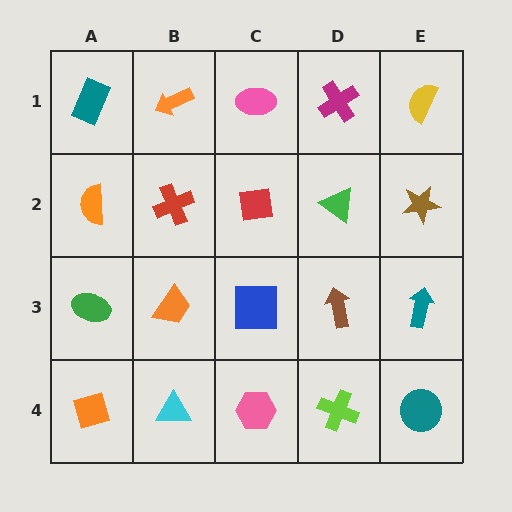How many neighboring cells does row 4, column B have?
3.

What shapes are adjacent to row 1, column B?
A red cross (row 2, column B), a teal rectangle (row 1, column A), a pink ellipse (row 1, column C).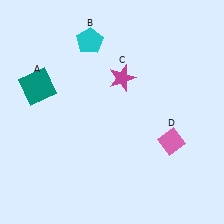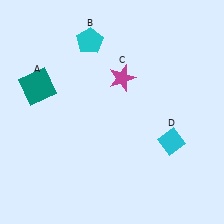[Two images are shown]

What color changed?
The diamond (D) changed from pink in Image 1 to cyan in Image 2.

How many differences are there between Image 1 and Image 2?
There is 1 difference between the two images.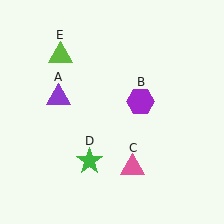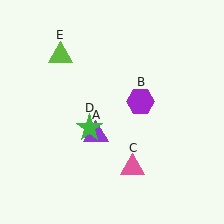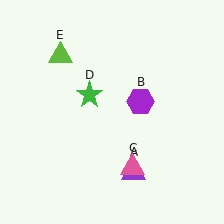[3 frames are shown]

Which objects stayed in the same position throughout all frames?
Purple hexagon (object B) and pink triangle (object C) and lime triangle (object E) remained stationary.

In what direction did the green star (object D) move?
The green star (object D) moved up.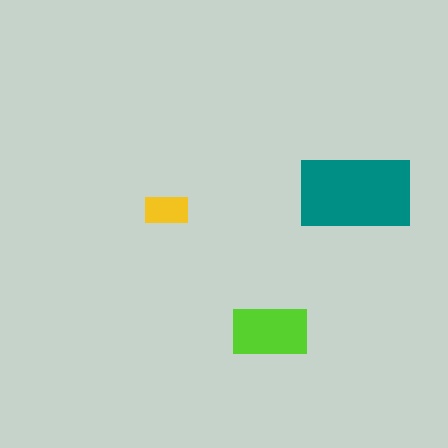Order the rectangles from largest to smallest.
the teal one, the lime one, the yellow one.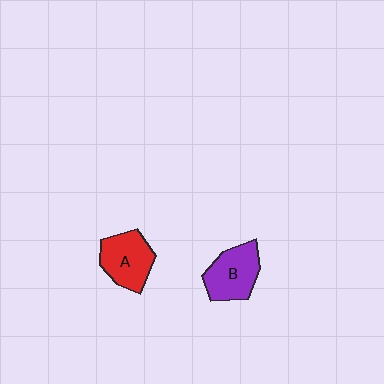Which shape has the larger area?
Shape B (purple).